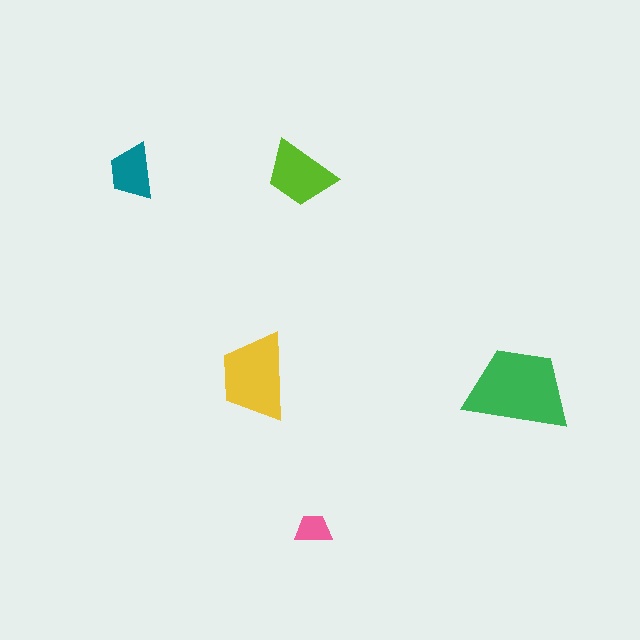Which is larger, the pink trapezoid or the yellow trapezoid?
The yellow one.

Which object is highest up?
The teal trapezoid is topmost.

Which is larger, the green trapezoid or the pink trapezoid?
The green one.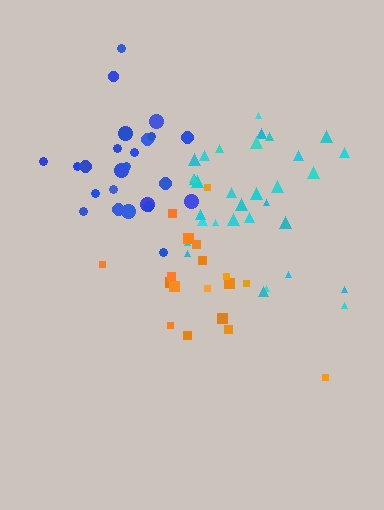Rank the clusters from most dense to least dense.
orange, blue, cyan.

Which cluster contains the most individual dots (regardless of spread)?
Cyan (32).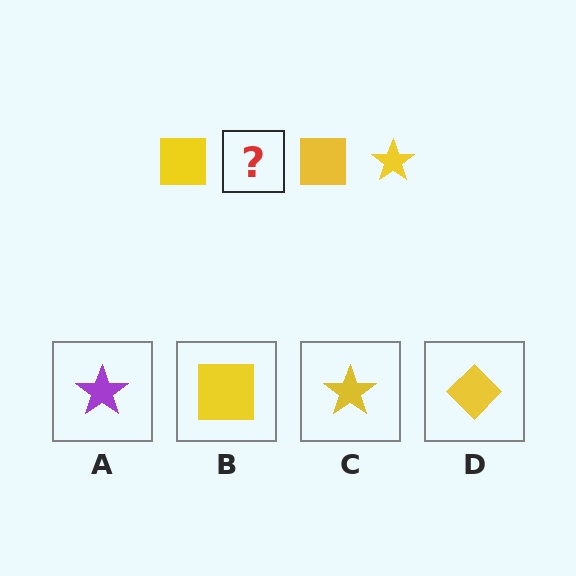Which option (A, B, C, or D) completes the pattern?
C.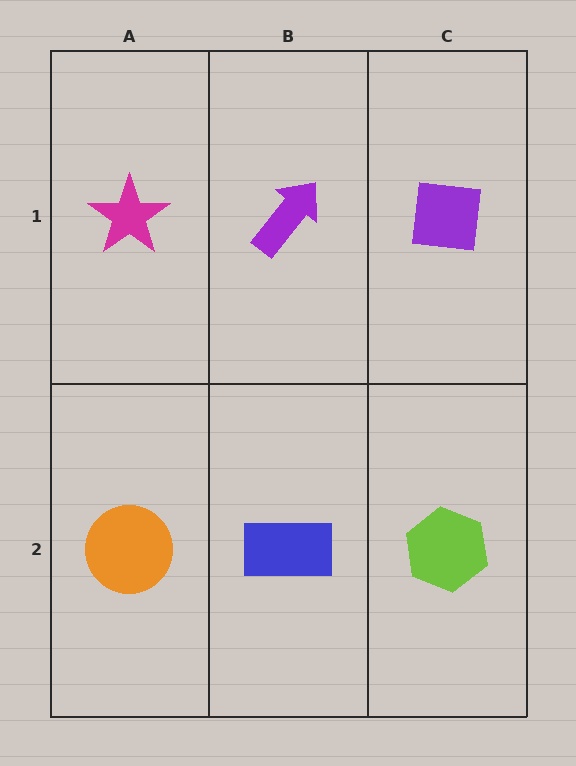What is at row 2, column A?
An orange circle.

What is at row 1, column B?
A purple arrow.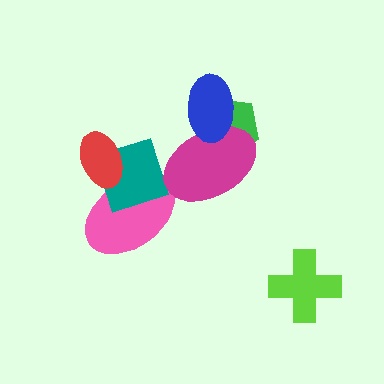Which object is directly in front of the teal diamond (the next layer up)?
The magenta ellipse is directly in front of the teal diamond.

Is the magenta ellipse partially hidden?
Yes, it is partially covered by another shape.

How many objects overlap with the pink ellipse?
2 objects overlap with the pink ellipse.